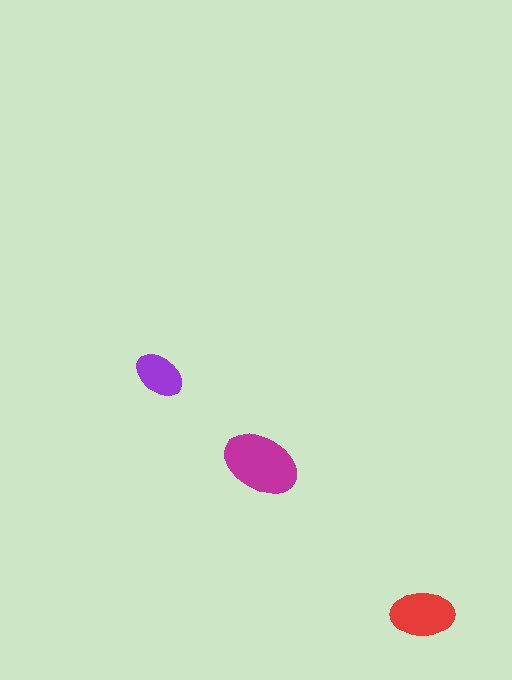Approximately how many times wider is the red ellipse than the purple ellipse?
About 1.5 times wider.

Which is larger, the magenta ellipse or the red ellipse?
The magenta one.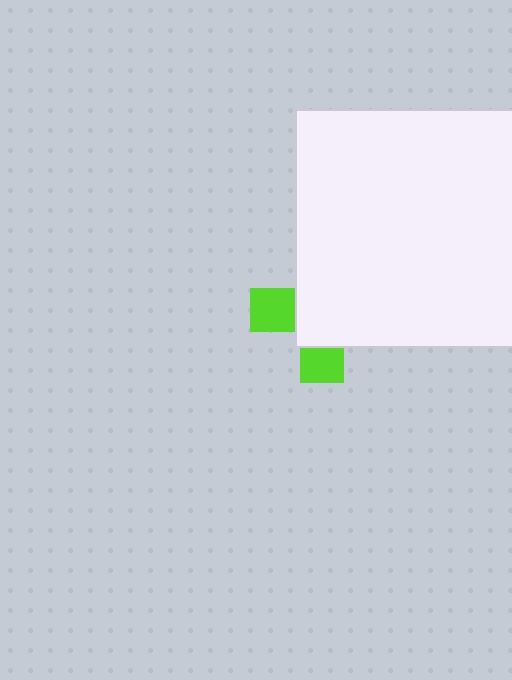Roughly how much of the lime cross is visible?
A small part of it is visible (roughly 33%).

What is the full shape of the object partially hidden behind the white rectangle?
The partially hidden object is a lime cross.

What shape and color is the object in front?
The object in front is a white rectangle.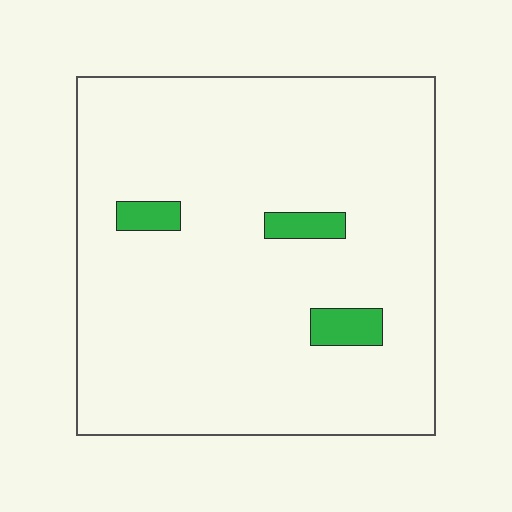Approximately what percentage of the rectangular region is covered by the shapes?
Approximately 5%.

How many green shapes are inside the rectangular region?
3.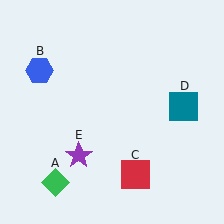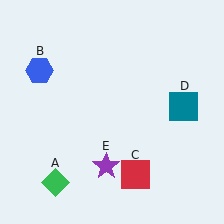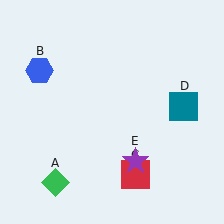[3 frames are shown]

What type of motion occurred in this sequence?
The purple star (object E) rotated counterclockwise around the center of the scene.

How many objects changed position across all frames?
1 object changed position: purple star (object E).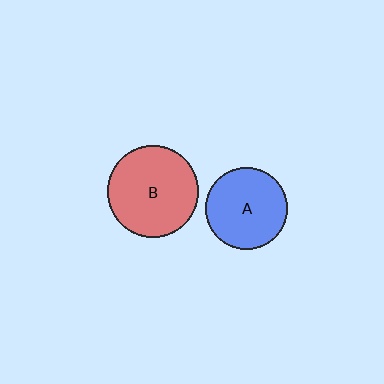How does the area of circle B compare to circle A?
Approximately 1.2 times.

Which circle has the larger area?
Circle B (red).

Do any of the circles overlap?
No, none of the circles overlap.